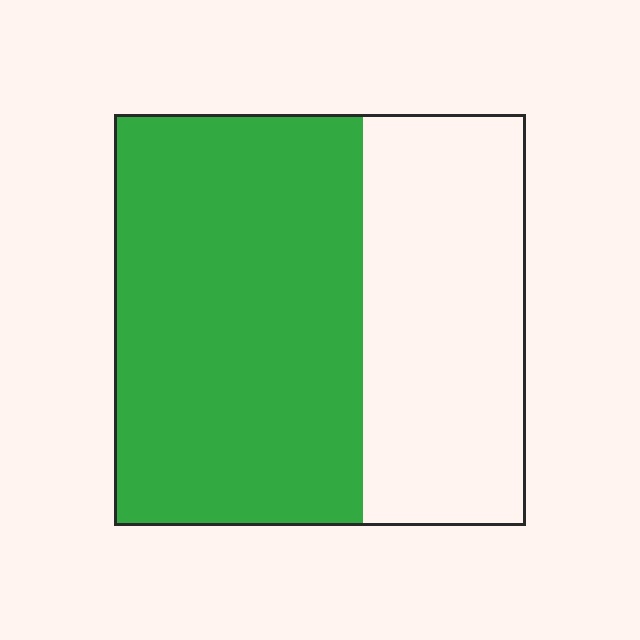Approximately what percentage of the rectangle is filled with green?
Approximately 60%.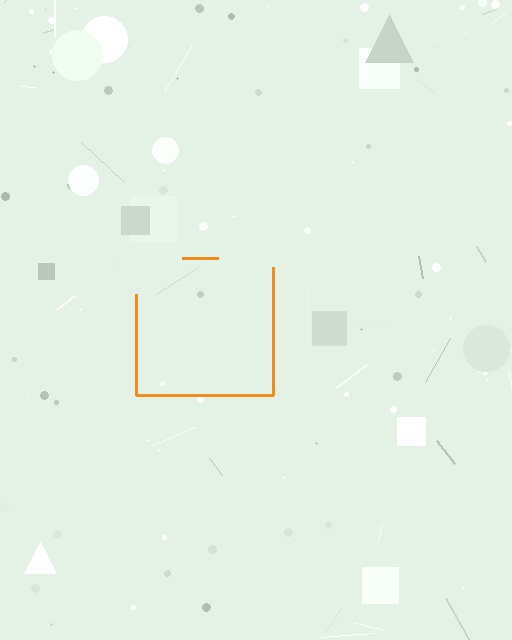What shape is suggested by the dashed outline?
The dashed outline suggests a square.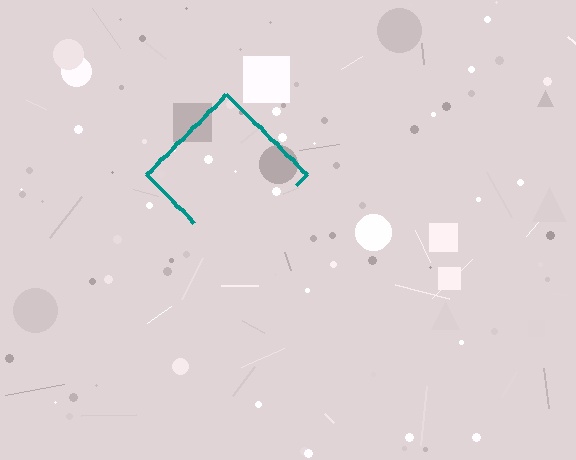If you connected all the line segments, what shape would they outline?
They would outline a diamond.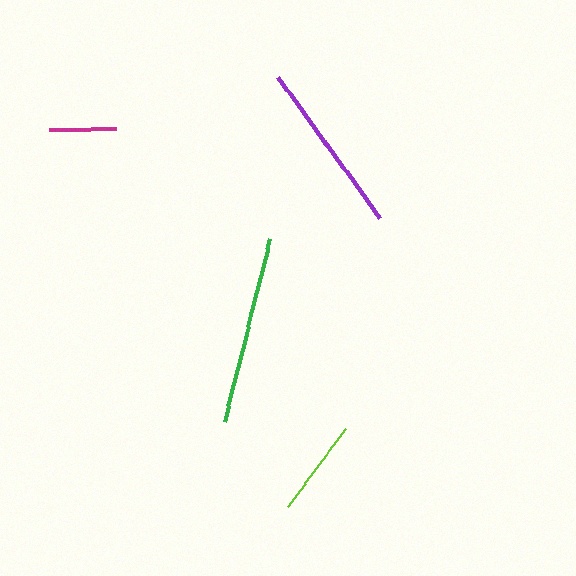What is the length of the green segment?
The green segment is approximately 188 pixels long.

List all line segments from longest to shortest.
From longest to shortest: green, purple, lime, magenta.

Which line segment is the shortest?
The magenta line is the shortest at approximately 67 pixels.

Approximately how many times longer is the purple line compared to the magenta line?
The purple line is approximately 2.6 times the length of the magenta line.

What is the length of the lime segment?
The lime segment is approximately 97 pixels long.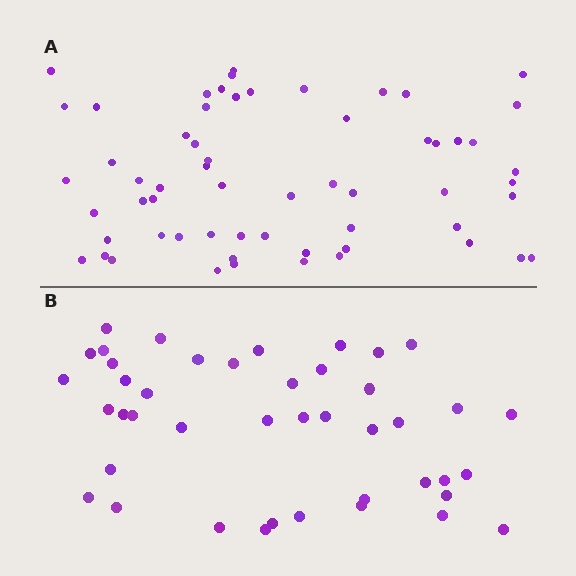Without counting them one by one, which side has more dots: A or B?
Region A (the top region) has more dots.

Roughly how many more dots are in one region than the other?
Region A has approximately 15 more dots than region B.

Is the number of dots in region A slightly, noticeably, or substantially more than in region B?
Region A has noticeably more, but not dramatically so. The ratio is roughly 1.4 to 1.